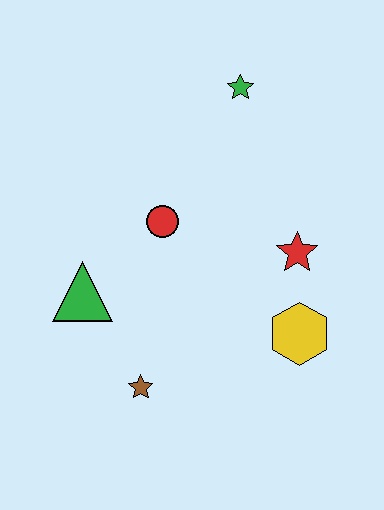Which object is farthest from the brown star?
The green star is farthest from the brown star.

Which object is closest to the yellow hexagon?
The red star is closest to the yellow hexagon.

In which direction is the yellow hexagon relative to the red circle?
The yellow hexagon is to the right of the red circle.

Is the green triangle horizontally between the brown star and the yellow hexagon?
No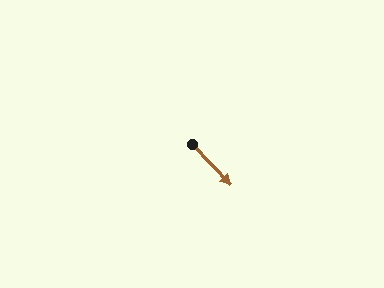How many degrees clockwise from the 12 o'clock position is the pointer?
Approximately 136 degrees.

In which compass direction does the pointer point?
Southeast.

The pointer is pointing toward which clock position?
Roughly 5 o'clock.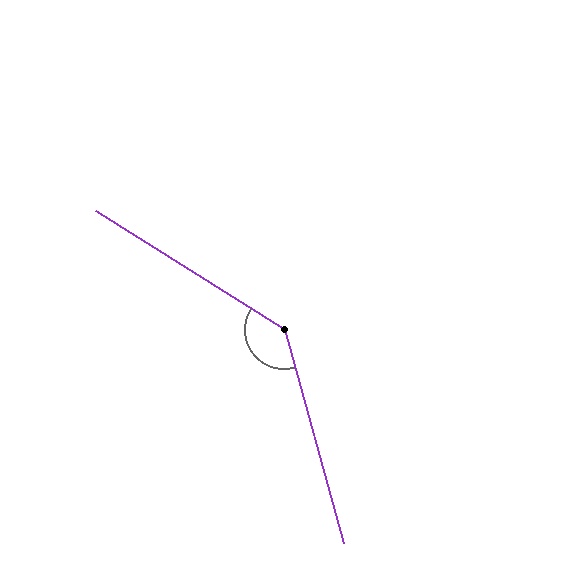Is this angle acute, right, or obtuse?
It is obtuse.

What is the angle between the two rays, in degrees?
Approximately 137 degrees.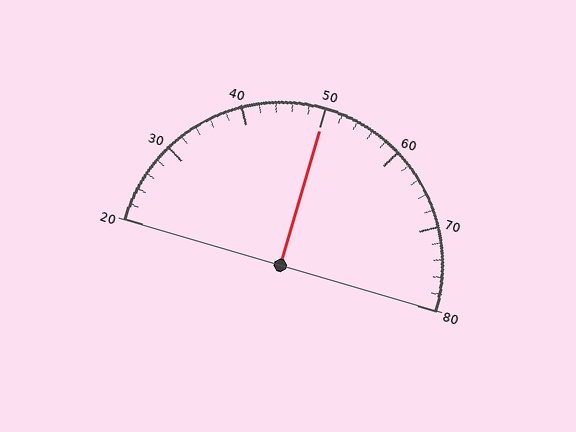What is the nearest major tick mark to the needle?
The nearest major tick mark is 50.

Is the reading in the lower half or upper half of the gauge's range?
The reading is in the upper half of the range (20 to 80).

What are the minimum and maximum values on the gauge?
The gauge ranges from 20 to 80.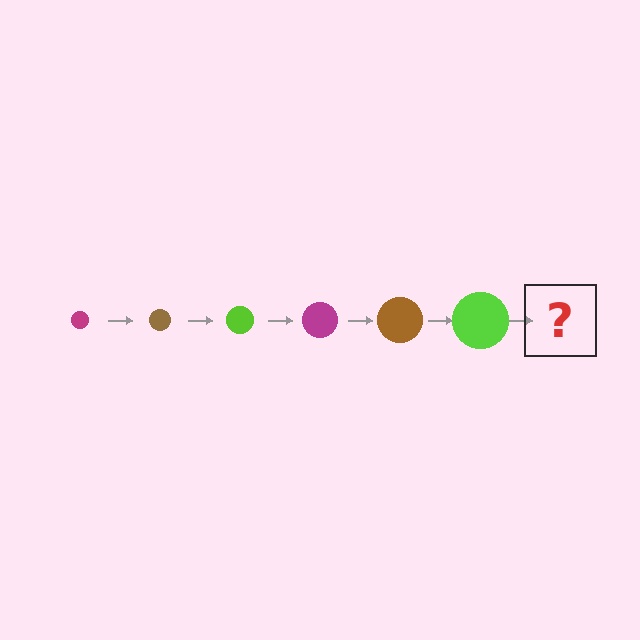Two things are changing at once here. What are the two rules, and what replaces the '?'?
The two rules are that the circle grows larger each step and the color cycles through magenta, brown, and lime. The '?' should be a magenta circle, larger than the previous one.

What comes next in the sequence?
The next element should be a magenta circle, larger than the previous one.